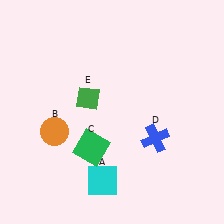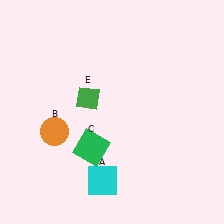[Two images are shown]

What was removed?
The blue cross (D) was removed in Image 2.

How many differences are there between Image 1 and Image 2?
There is 1 difference between the two images.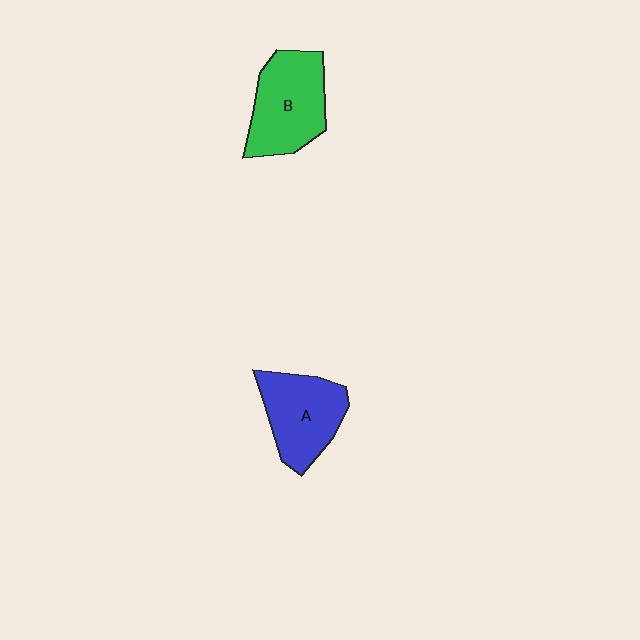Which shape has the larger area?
Shape B (green).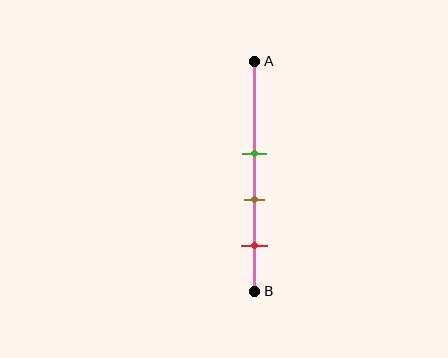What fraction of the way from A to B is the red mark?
The red mark is approximately 80% (0.8) of the way from A to B.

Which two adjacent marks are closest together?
The green and brown marks are the closest adjacent pair.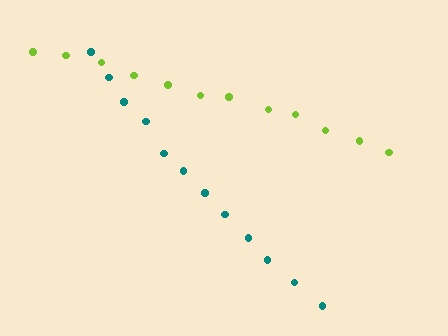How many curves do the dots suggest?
There are 2 distinct paths.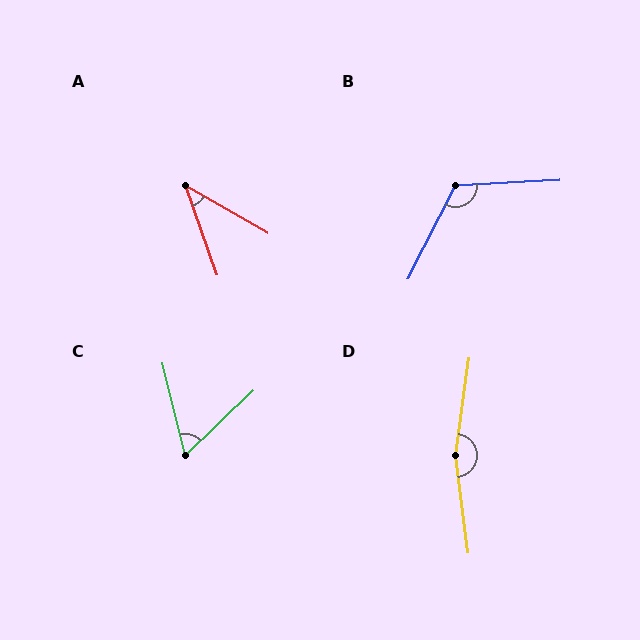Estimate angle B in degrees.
Approximately 120 degrees.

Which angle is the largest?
D, at approximately 165 degrees.